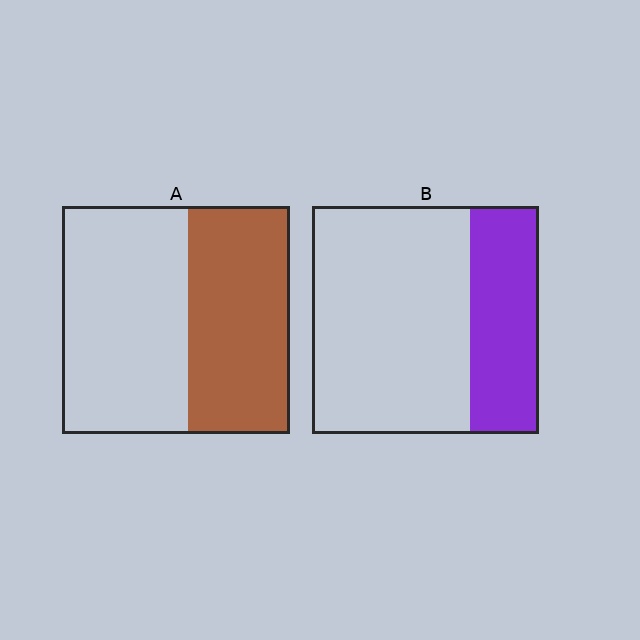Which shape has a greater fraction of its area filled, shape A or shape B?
Shape A.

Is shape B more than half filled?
No.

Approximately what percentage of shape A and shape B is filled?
A is approximately 45% and B is approximately 30%.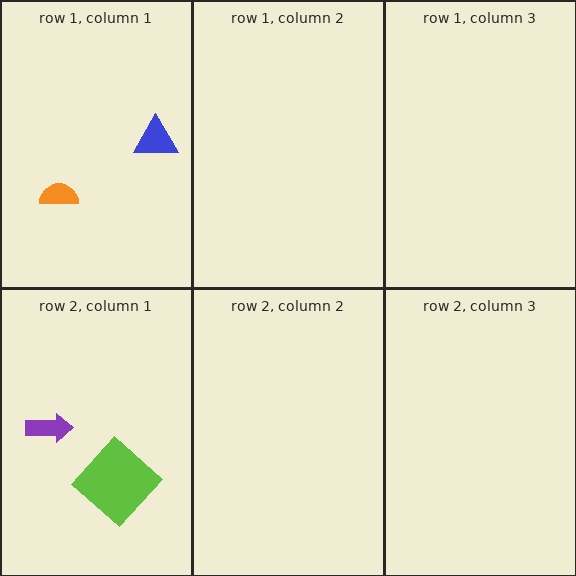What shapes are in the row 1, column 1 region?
The blue triangle, the orange semicircle.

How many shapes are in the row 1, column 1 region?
2.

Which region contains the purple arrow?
The row 2, column 1 region.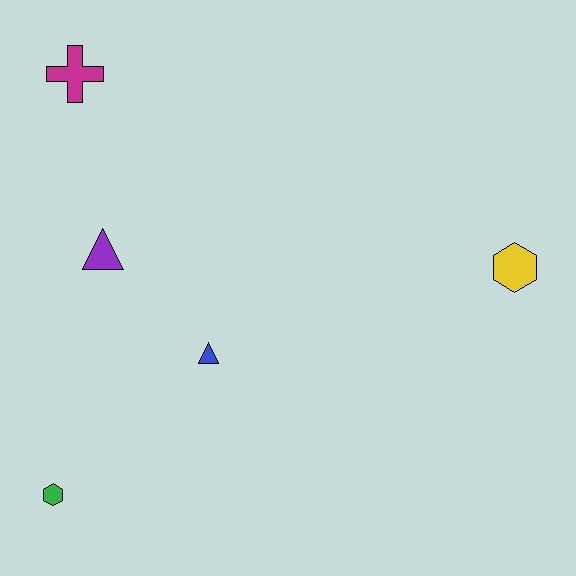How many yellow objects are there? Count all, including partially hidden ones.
There is 1 yellow object.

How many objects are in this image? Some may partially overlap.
There are 5 objects.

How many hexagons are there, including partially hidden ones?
There are 2 hexagons.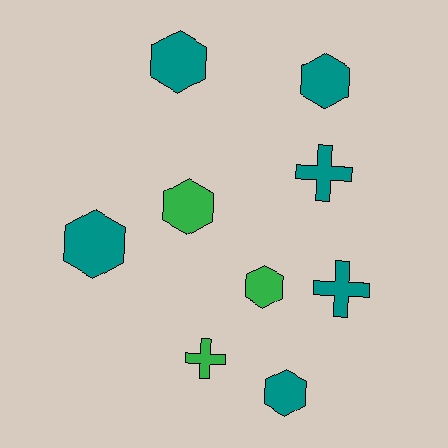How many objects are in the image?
There are 9 objects.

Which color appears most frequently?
Teal, with 6 objects.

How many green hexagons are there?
There are 2 green hexagons.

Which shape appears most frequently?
Hexagon, with 6 objects.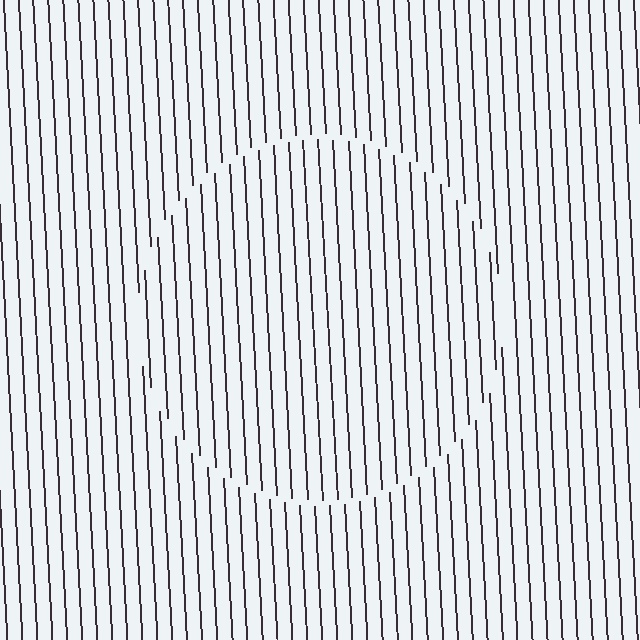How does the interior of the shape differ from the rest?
The interior of the shape contains the same grating, shifted by half a period — the contour is defined by the phase discontinuity where line-ends from the inner and outer gratings abut.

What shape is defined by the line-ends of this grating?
An illusory circle. The interior of the shape contains the same grating, shifted by half a period — the contour is defined by the phase discontinuity where line-ends from the inner and outer gratings abut.